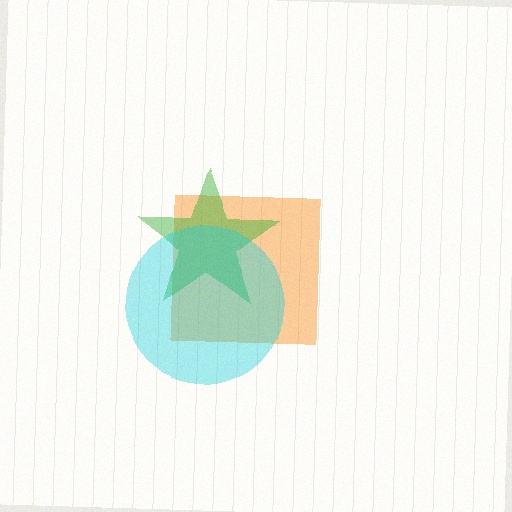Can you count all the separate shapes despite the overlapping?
Yes, there are 3 separate shapes.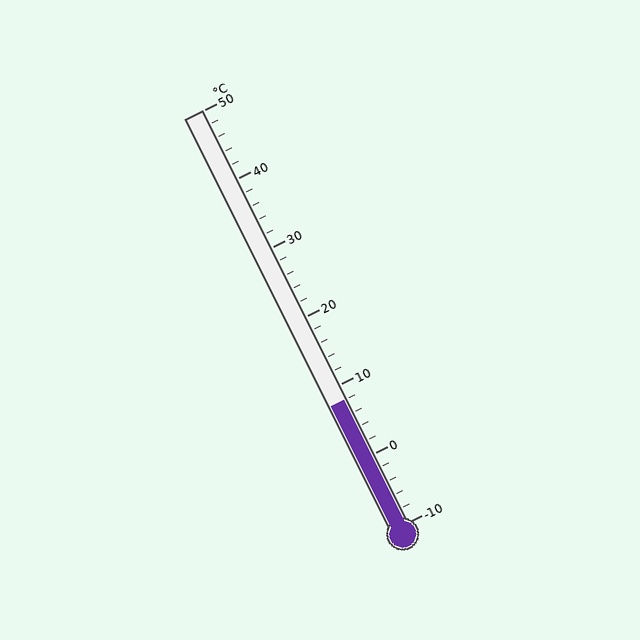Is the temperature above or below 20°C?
The temperature is below 20°C.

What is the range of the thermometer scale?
The thermometer scale ranges from -10°C to 50°C.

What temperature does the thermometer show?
The thermometer shows approximately 8°C.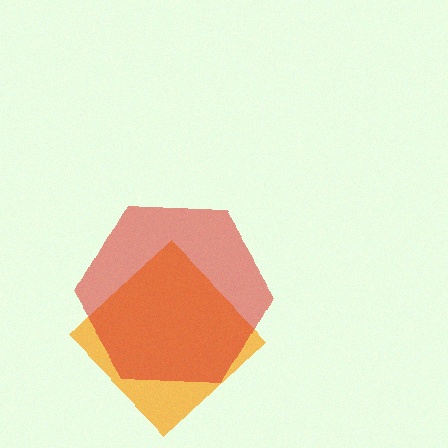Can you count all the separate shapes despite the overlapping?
Yes, there are 2 separate shapes.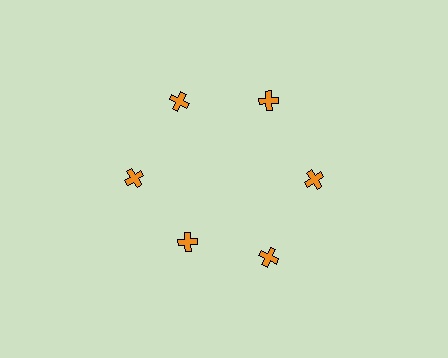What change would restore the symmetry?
The symmetry would be restored by moving it outward, back onto the ring so that all 6 crosses sit at equal angles and equal distance from the center.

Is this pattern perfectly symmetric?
No. The 6 orange crosses are arranged in a ring, but one element near the 7 o'clock position is pulled inward toward the center, breaking the 6-fold rotational symmetry.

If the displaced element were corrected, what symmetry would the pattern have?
It would have 6-fold rotational symmetry — the pattern would map onto itself every 60 degrees.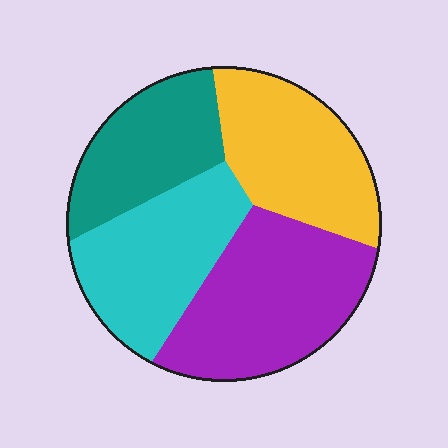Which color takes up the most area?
Purple, at roughly 30%.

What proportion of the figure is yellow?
Yellow takes up less than a quarter of the figure.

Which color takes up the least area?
Teal, at roughly 20%.